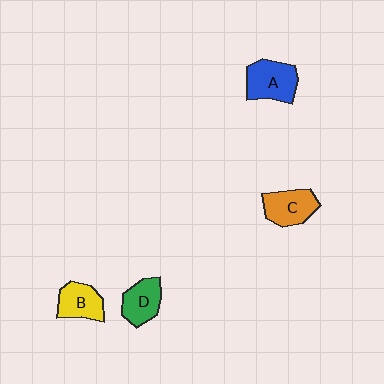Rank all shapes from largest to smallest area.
From largest to smallest: A (blue), C (orange), B (yellow), D (green).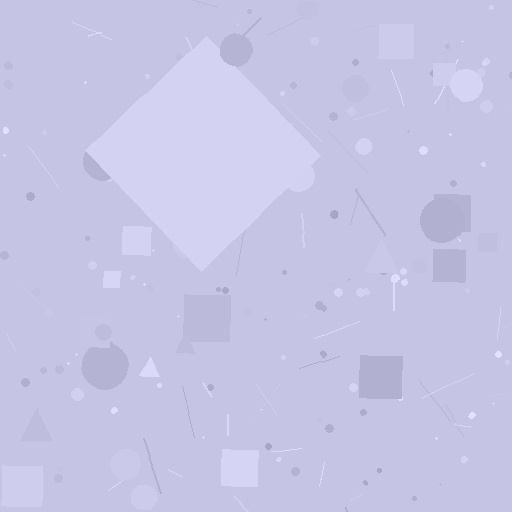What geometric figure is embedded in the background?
A diamond is embedded in the background.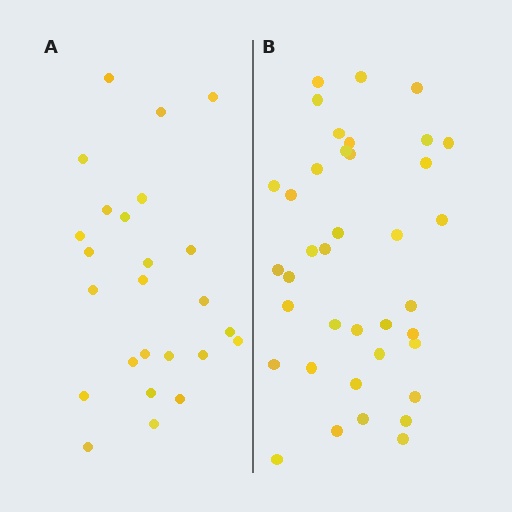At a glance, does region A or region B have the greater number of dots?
Region B (the right region) has more dots.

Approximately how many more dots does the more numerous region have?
Region B has approximately 15 more dots than region A.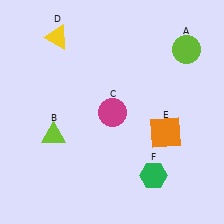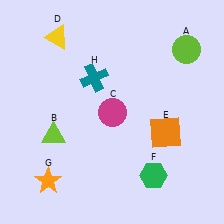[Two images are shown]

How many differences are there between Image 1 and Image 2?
There are 2 differences between the two images.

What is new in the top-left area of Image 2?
A teal cross (H) was added in the top-left area of Image 2.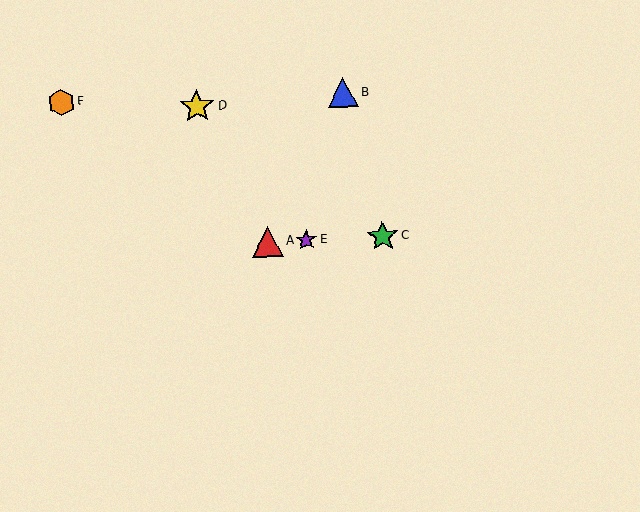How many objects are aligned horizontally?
3 objects (A, C, E) are aligned horizontally.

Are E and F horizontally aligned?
No, E is at y≈240 and F is at y≈103.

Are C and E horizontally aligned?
Yes, both are at y≈236.